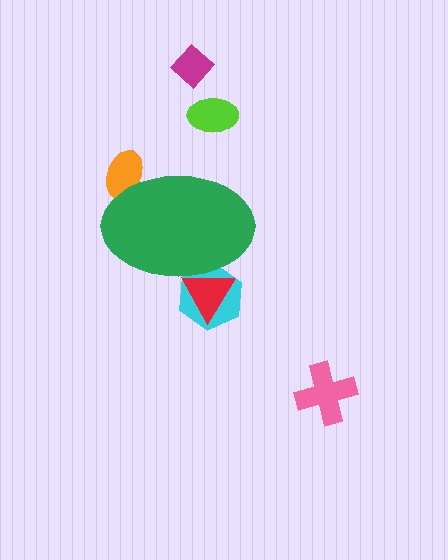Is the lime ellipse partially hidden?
No, the lime ellipse is fully visible.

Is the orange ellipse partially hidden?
Yes, the orange ellipse is partially hidden behind the green ellipse.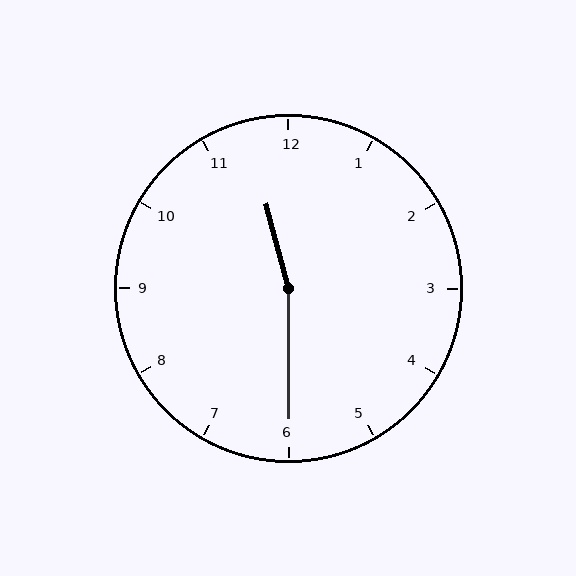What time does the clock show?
11:30.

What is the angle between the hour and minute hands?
Approximately 165 degrees.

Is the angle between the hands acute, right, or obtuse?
It is obtuse.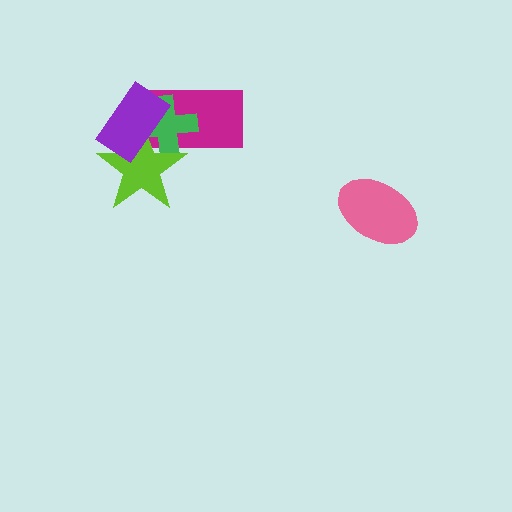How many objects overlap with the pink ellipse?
0 objects overlap with the pink ellipse.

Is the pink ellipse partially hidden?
No, no other shape covers it.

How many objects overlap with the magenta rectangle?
3 objects overlap with the magenta rectangle.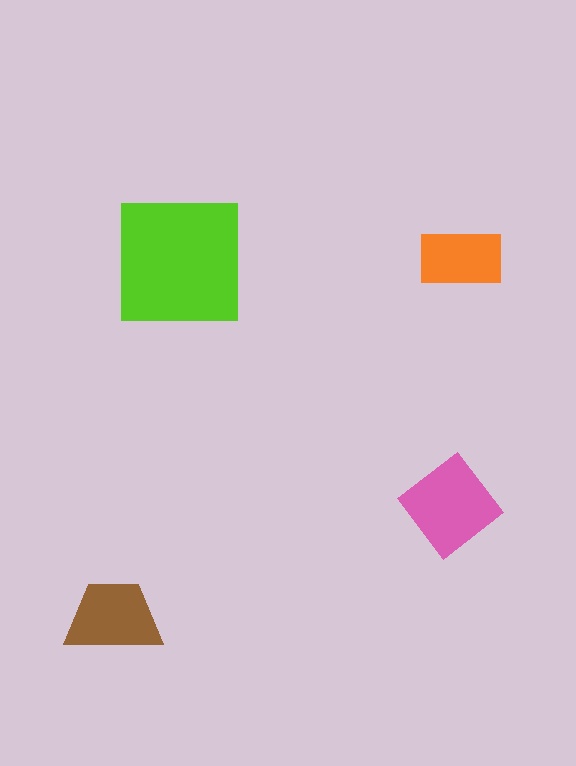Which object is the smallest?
The orange rectangle.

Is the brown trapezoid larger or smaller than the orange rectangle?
Larger.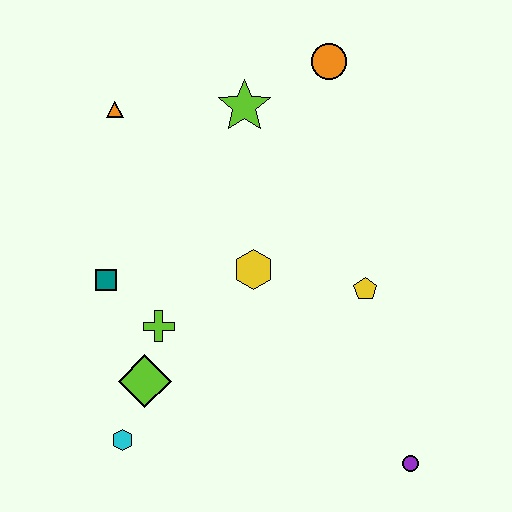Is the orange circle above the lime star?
Yes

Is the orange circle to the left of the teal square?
No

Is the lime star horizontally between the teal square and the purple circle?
Yes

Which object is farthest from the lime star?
The purple circle is farthest from the lime star.